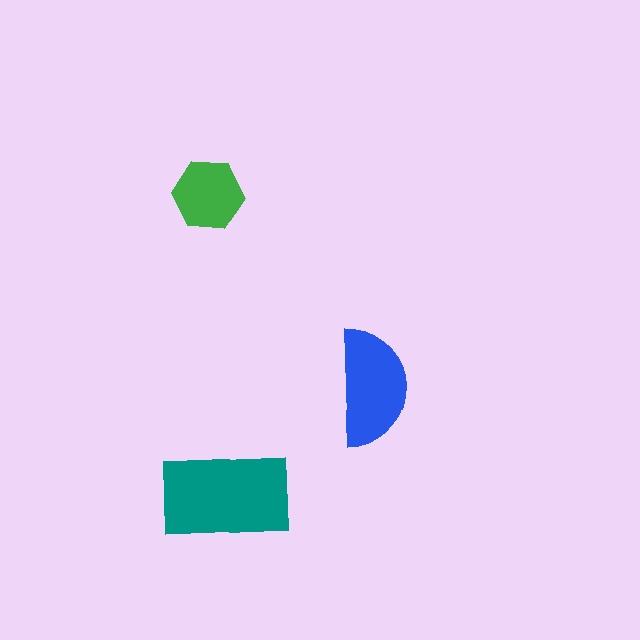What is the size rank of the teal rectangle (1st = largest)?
1st.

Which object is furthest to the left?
The green hexagon is leftmost.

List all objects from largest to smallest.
The teal rectangle, the blue semicircle, the green hexagon.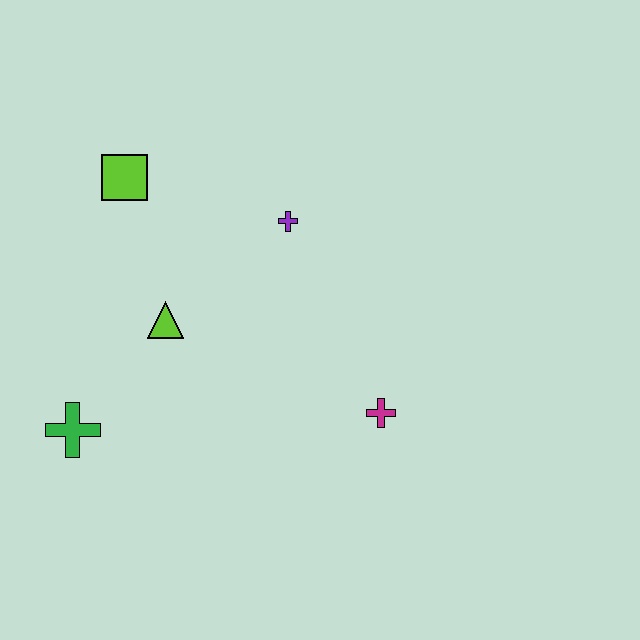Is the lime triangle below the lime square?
Yes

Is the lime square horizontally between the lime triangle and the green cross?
Yes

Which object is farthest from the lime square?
The magenta cross is farthest from the lime square.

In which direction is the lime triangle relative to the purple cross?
The lime triangle is to the left of the purple cross.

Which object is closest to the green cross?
The lime triangle is closest to the green cross.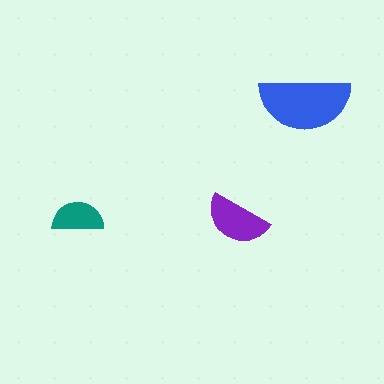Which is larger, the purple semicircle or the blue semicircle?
The blue one.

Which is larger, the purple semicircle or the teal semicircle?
The purple one.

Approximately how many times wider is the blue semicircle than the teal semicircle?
About 2 times wider.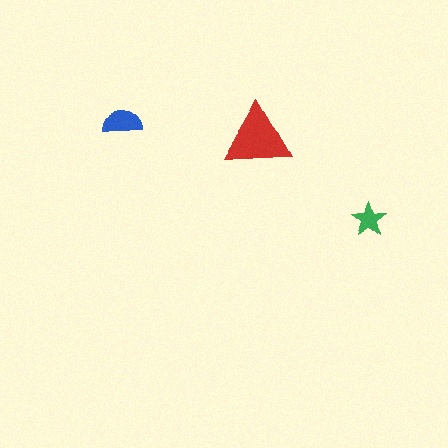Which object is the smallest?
The green star.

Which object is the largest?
The red triangle.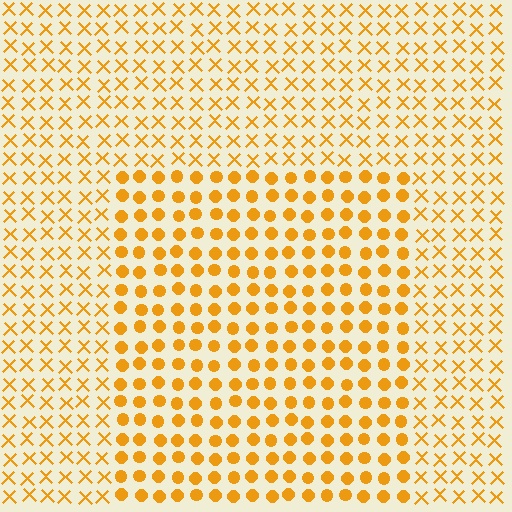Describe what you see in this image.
The image is filled with small orange elements arranged in a uniform grid. A rectangle-shaped region contains circles, while the surrounding area contains X marks. The boundary is defined purely by the change in element shape.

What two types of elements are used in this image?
The image uses circles inside the rectangle region and X marks outside it.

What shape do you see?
I see a rectangle.